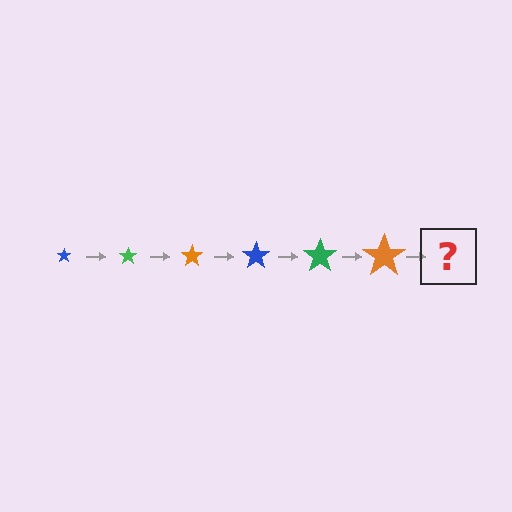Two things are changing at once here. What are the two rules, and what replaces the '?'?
The two rules are that the star grows larger each step and the color cycles through blue, green, and orange. The '?' should be a blue star, larger than the previous one.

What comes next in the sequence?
The next element should be a blue star, larger than the previous one.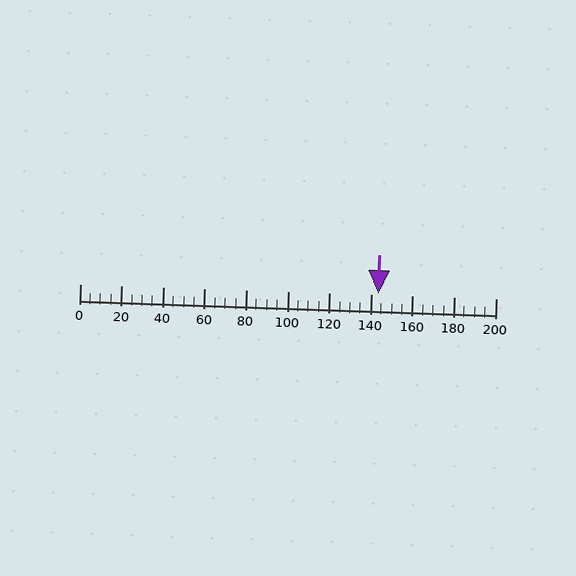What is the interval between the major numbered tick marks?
The major tick marks are spaced 20 units apart.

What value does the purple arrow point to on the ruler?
The purple arrow points to approximately 144.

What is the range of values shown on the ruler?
The ruler shows values from 0 to 200.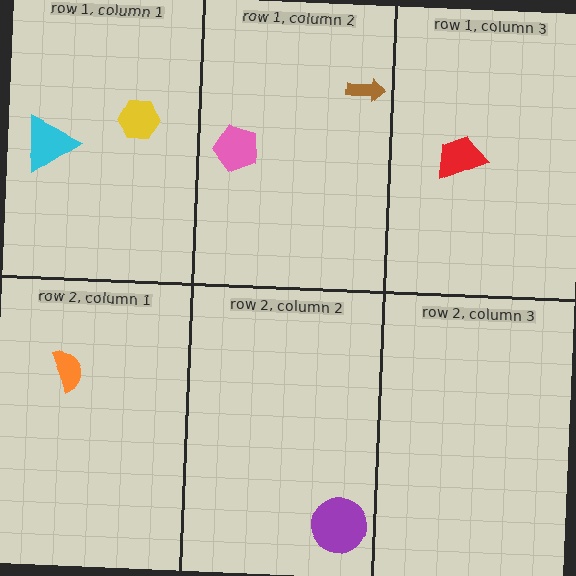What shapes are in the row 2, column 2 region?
The purple circle.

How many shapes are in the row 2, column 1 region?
1.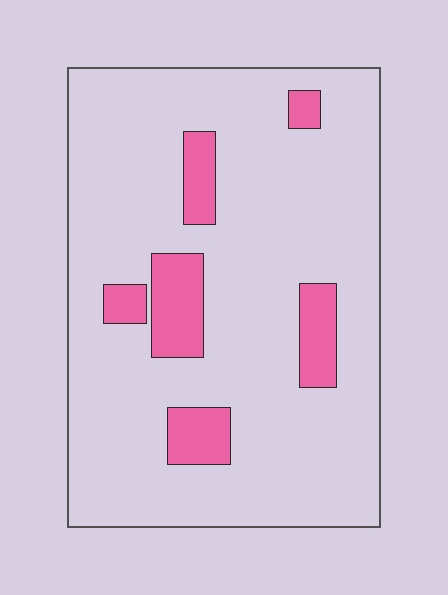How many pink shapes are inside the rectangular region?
6.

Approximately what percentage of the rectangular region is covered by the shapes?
Approximately 15%.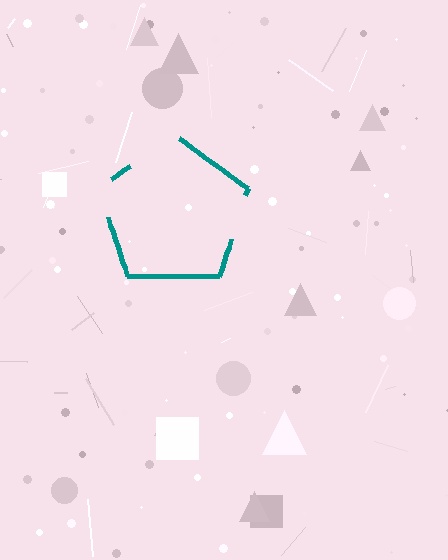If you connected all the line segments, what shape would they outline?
They would outline a pentagon.